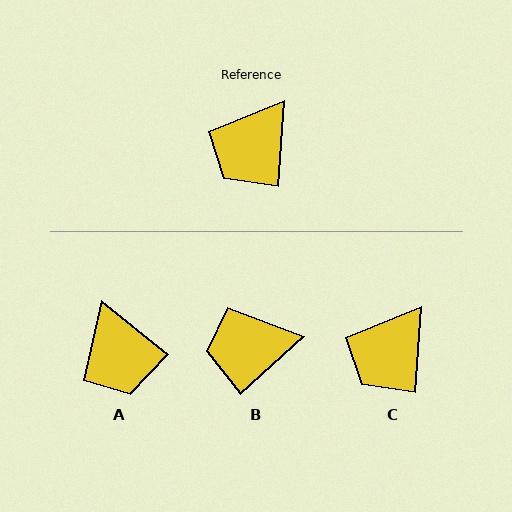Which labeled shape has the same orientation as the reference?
C.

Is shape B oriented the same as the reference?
No, it is off by about 44 degrees.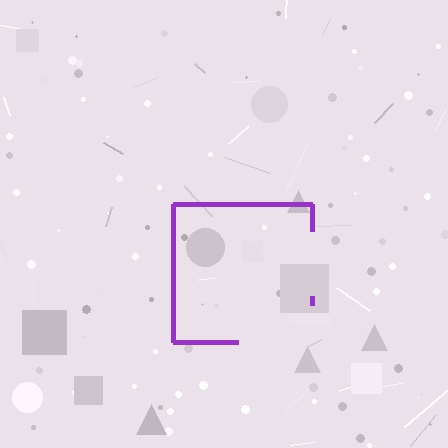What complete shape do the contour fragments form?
The contour fragments form a square.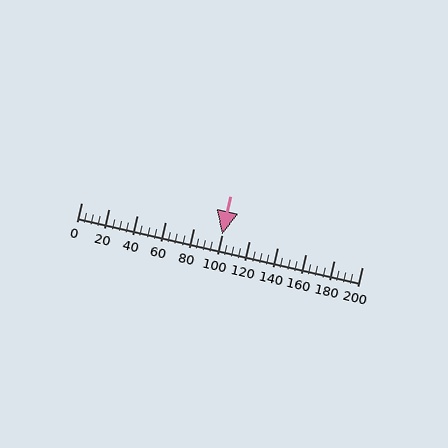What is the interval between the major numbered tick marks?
The major tick marks are spaced 20 units apart.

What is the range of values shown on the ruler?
The ruler shows values from 0 to 200.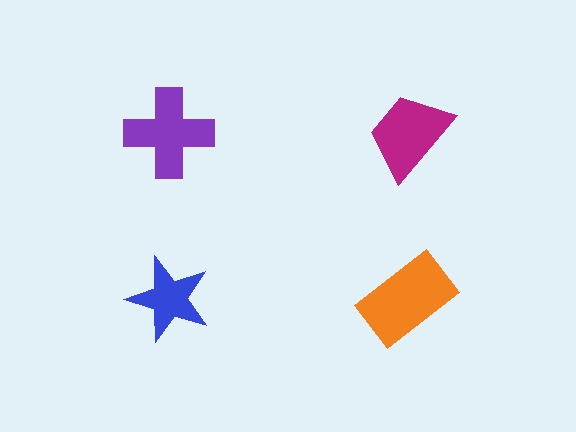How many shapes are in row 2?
2 shapes.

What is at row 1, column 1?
A purple cross.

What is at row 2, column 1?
A blue star.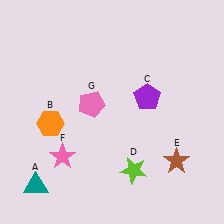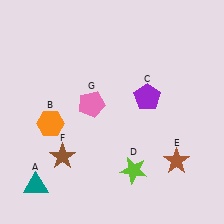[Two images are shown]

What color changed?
The star (F) changed from pink in Image 1 to brown in Image 2.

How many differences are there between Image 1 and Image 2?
There is 1 difference between the two images.